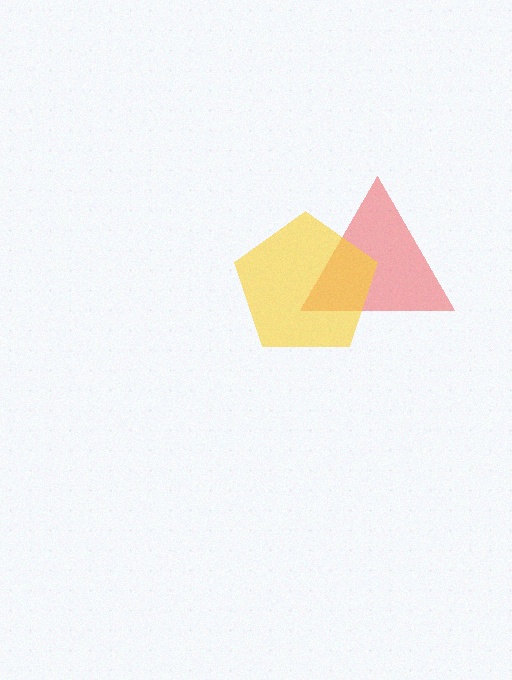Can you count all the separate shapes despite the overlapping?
Yes, there are 2 separate shapes.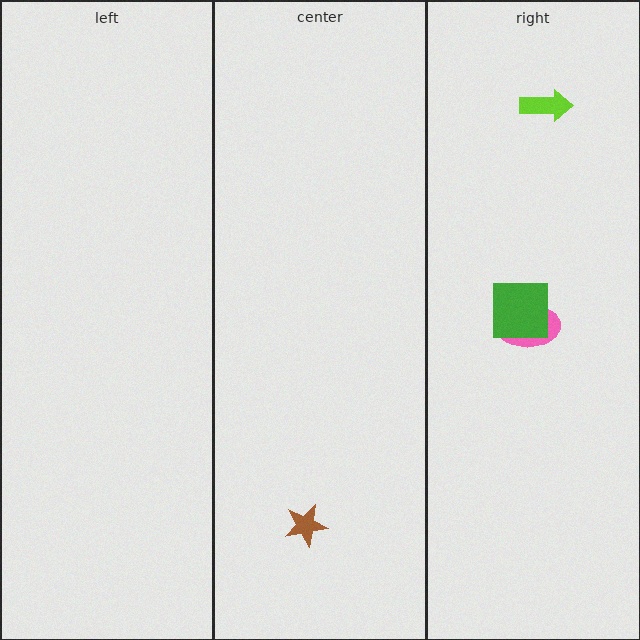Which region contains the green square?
The right region.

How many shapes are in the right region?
3.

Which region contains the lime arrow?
The right region.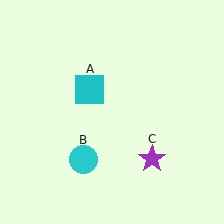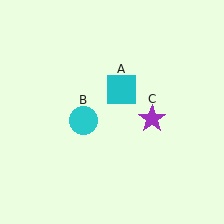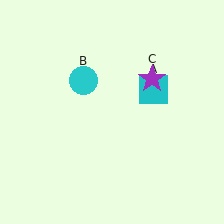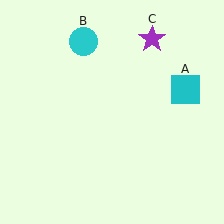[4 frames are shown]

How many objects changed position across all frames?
3 objects changed position: cyan square (object A), cyan circle (object B), purple star (object C).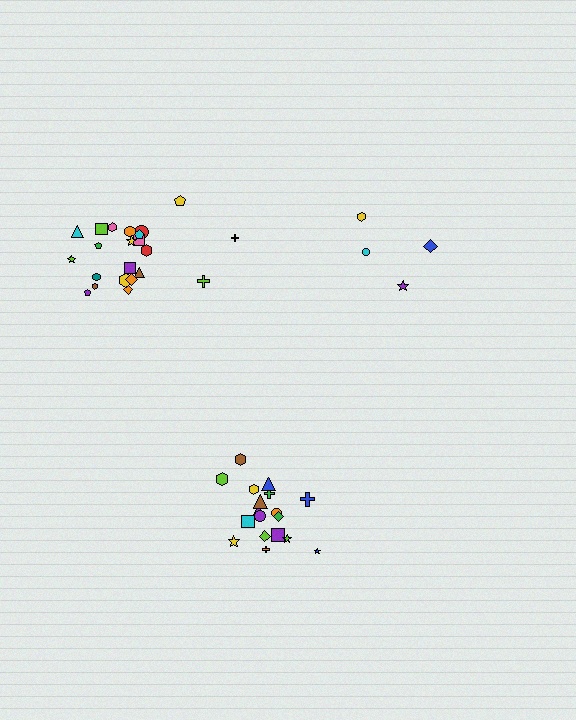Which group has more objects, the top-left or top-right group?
The top-left group.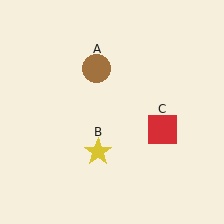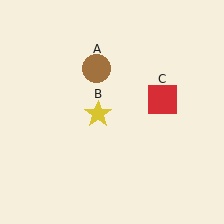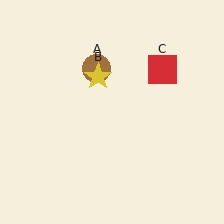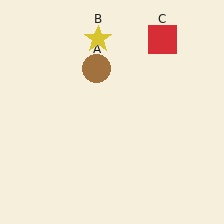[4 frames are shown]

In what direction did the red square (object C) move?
The red square (object C) moved up.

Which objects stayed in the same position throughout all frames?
Brown circle (object A) remained stationary.